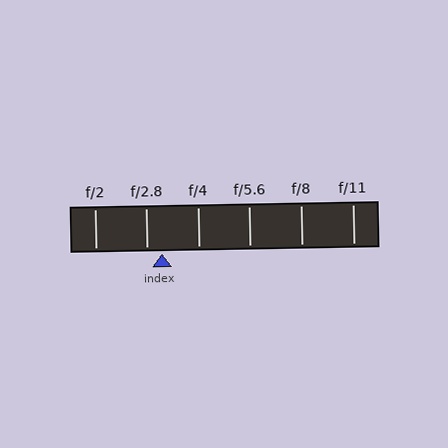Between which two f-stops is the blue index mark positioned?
The index mark is between f/2.8 and f/4.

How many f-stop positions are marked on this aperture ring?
There are 6 f-stop positions marked.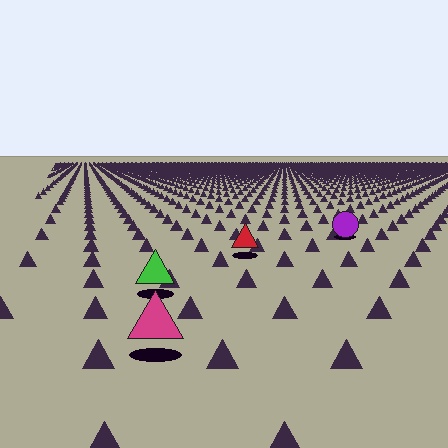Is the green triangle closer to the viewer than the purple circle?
Yes. The green triangle is closer — you can tell from the texture gradient: the ground texture is coarser near it.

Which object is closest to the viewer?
The magenta triangle is closest. The texture marks near it are larger and more spread out.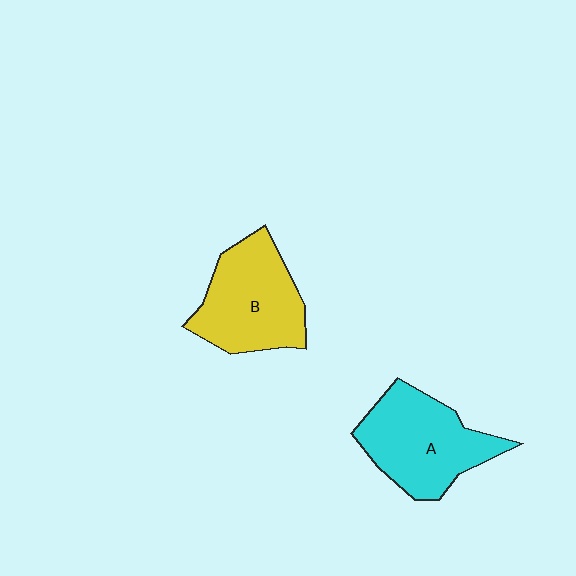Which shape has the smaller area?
Shape B (yellow).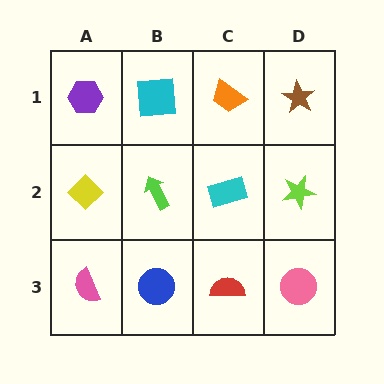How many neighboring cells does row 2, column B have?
4.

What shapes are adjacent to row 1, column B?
A lime arrow (row 2, column B), a purple hexagon (row 1, column A), an orange trapezoid (row 1, column C).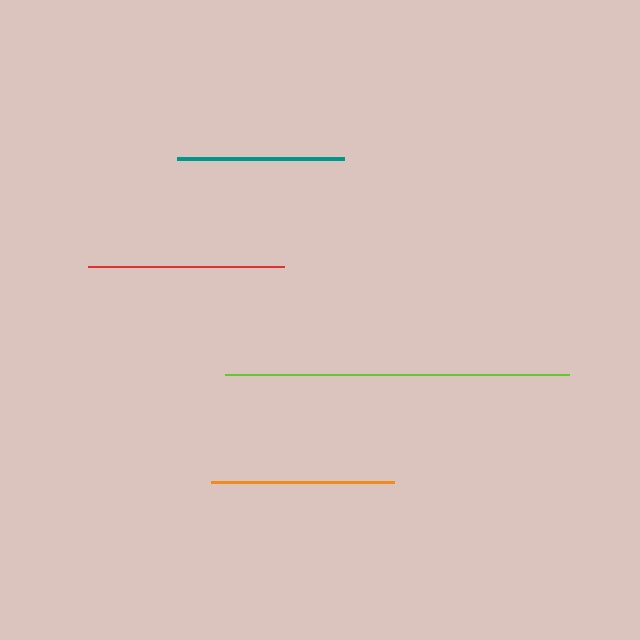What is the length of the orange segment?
The orange segment is approximately 183 pixels long.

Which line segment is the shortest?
The teal line is the shortest at approximately 167 pixels.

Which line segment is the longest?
The lime line is the longest at approximately 344 pixels.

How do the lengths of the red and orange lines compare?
The red and orange lines are approximately the same length.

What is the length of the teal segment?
The teal segment is approximately 167 pixels long.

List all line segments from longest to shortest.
From longest to shortest: lime, red, orange, teal.